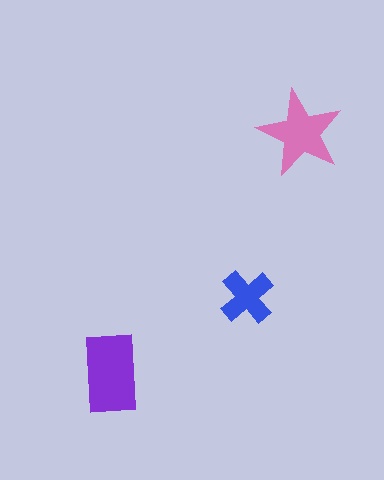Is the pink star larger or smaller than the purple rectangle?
Smaller.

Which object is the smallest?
The blue cross.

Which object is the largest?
The purple rectangle.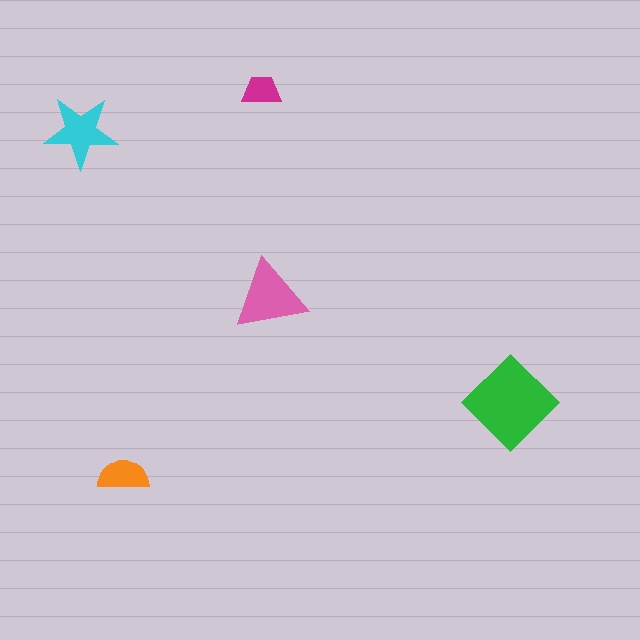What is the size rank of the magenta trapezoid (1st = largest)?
5th.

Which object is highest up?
The magenta trapezoid is topmost.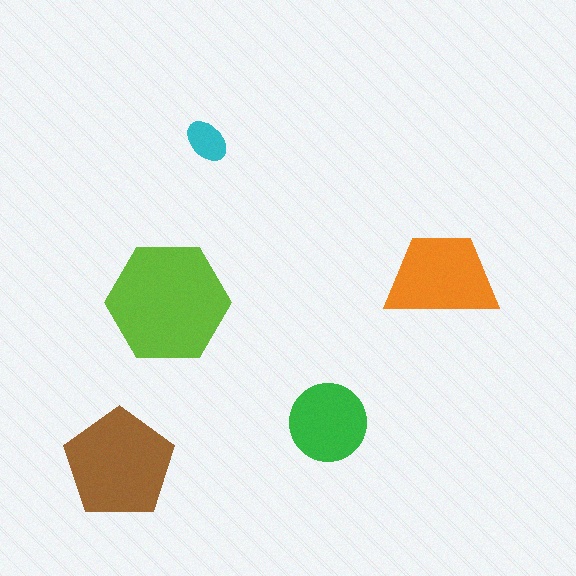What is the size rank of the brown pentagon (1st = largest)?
2nd.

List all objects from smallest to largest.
The cyan ellipse, the green circle, the orange trapezoid, the brown pentagon, the lime hexagon.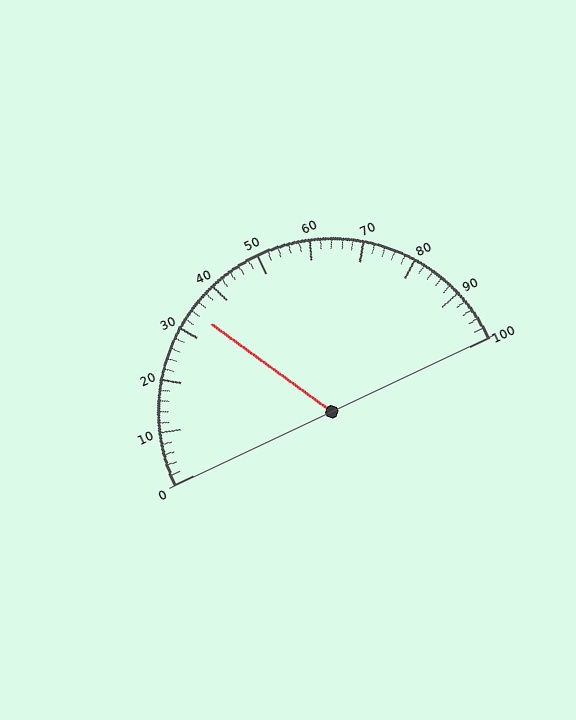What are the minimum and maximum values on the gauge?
The gauge ranges from 0 to 100.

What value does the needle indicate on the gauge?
The needle indicates approximately 34.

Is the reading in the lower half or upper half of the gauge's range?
The reading is in the lower half of the range (0 to 100).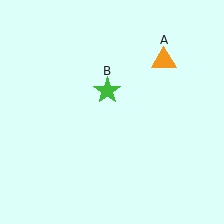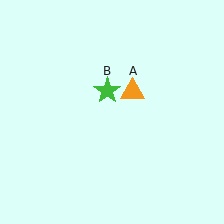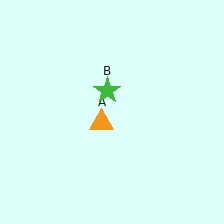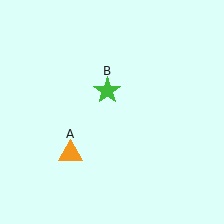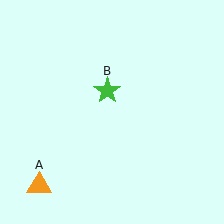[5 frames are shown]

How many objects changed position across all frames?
1 object changed position: orange triangle (object A).